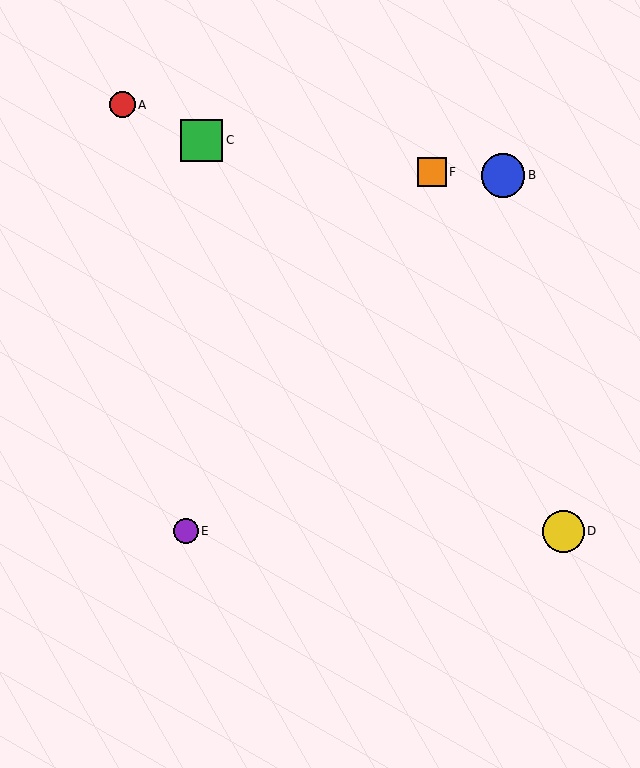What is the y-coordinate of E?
Object E is at y≈531.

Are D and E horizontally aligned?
Yes, both are at y≈531.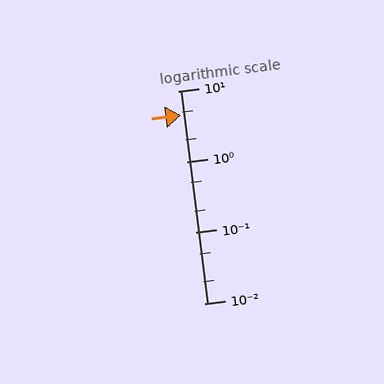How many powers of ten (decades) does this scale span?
The scale spans 3 decades, from 0.01 to 10.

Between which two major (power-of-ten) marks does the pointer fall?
The pointer is between 1 and 10.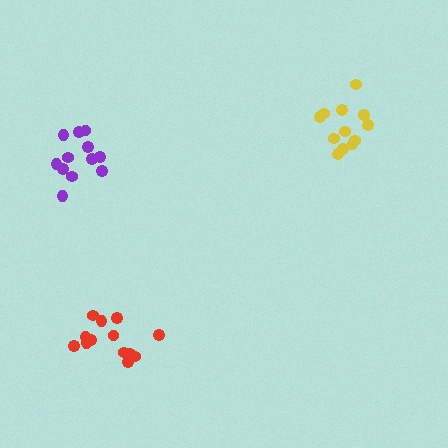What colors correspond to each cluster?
The clusters are colored: red, purple, yellow.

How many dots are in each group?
Group 1: 13 dots, Group 2: 12 dots, Group 3: 12 dots (37 total).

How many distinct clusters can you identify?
There are 3 distinct clusters.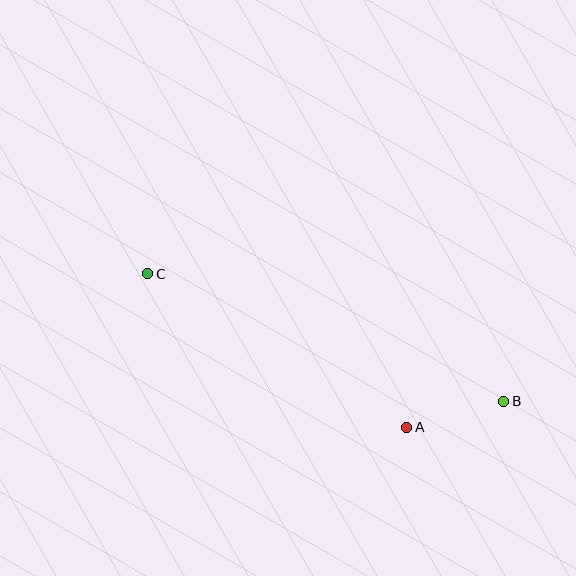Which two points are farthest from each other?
Points B and C are farthest from each other.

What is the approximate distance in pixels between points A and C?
The distance between A and C is approximately 301 pixels.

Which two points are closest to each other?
Points A and B are closest to each other.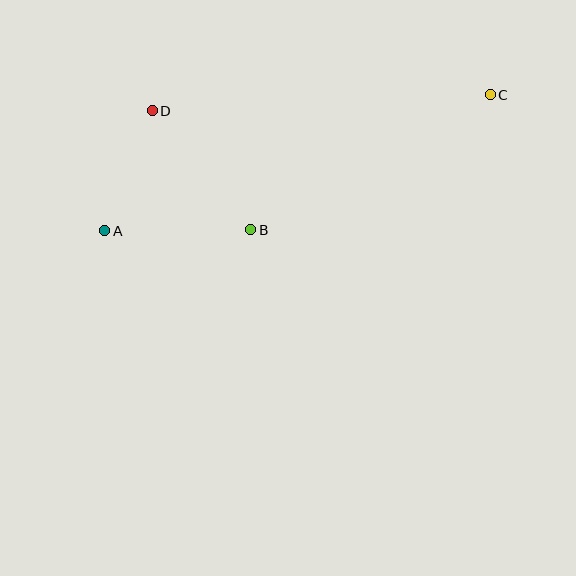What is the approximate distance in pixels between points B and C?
The distance between B and C is approximately 275 pixels.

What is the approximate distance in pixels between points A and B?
The distance between A and B is approximately 146 pixels.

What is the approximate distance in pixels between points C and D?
The distance between C and D is approximately 338 pixels.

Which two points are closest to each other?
Points A and D are closest to each other.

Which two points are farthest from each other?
Points A and C are farthest from each other.